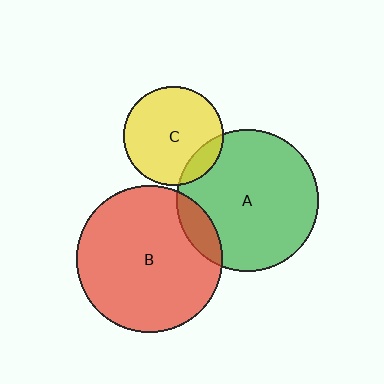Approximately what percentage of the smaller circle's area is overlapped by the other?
Approximately 15%.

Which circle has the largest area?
Circle B (red).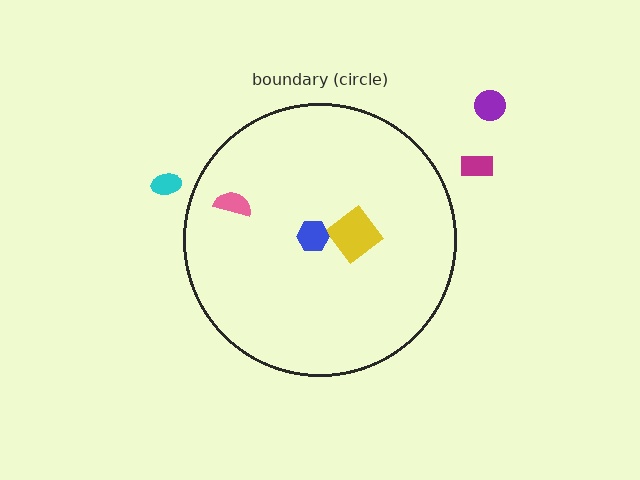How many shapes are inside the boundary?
3 inside, 3 outside.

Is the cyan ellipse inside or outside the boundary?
Outside.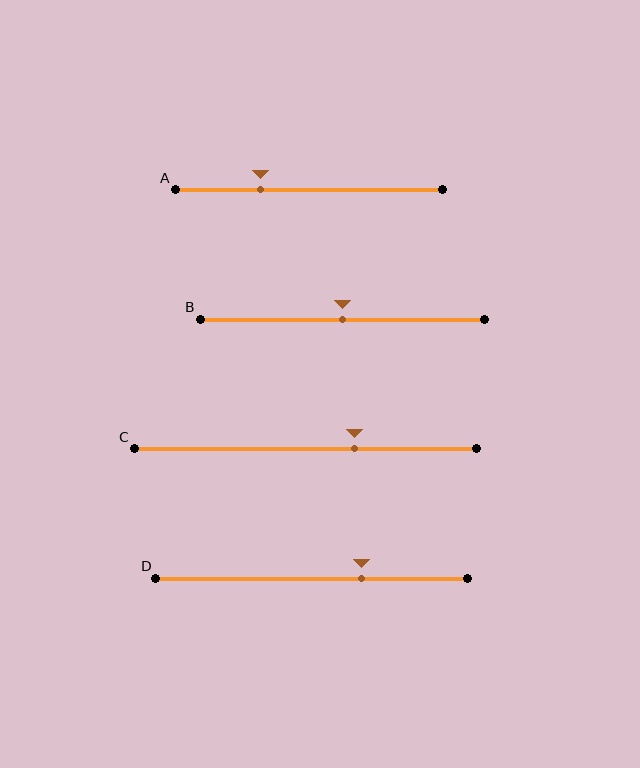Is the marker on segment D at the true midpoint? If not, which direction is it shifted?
No, the marker on segment D is shifted to the right by about 16% of the segment length.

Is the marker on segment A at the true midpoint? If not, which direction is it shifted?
No, the marker on segment A is shifted to the left by about 18% of the segment length.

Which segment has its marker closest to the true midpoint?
Segment B has its marker closest to the true midpoint.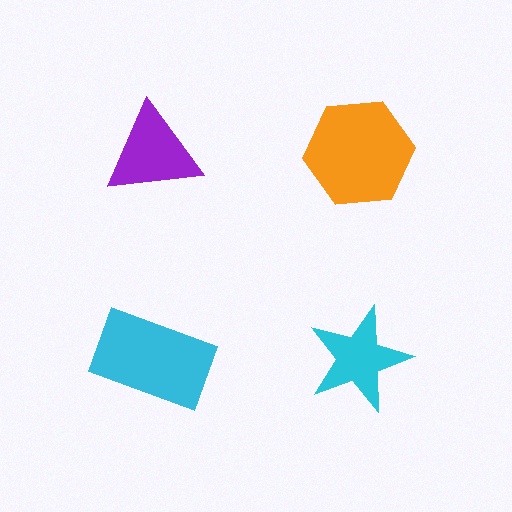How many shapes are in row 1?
2 shapes.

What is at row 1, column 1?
A purple triangle.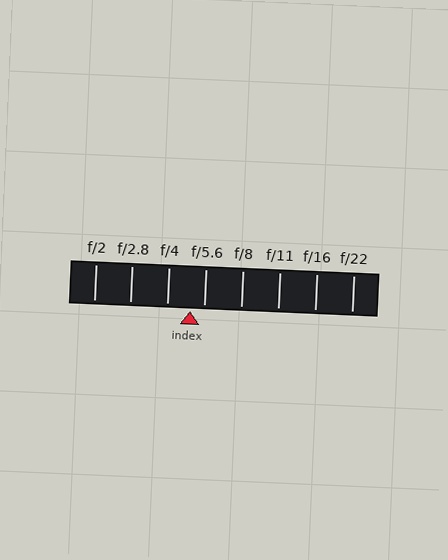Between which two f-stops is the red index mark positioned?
The index mark is between f/4 and f/5.6.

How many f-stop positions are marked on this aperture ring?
There are 8 f-stop positions marked.